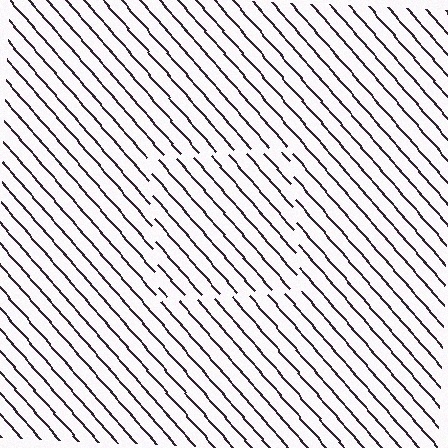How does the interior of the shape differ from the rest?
The interior of the shape contains the same grating, shifted by half a period — the contour is defined by the phase discontinuity where line-ends from the inner and outer gratings abut.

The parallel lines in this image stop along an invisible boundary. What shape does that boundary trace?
An illusory square. The interior of the shape contains the same grating, shifted by half a period — the contour is defined by the phase discontinuity where line-ends from the inner and outer gratings abut.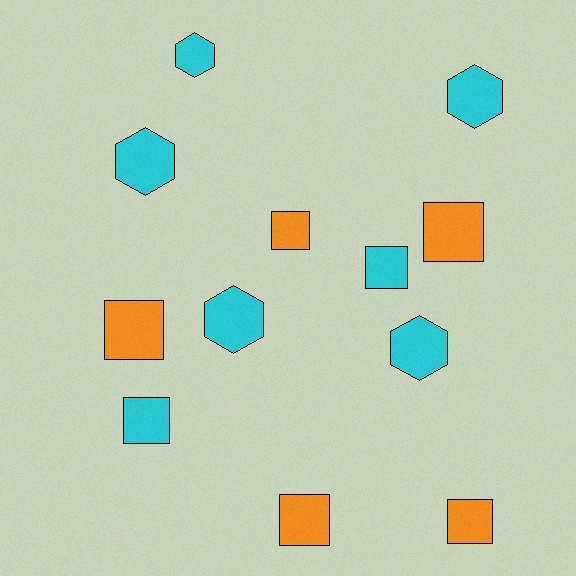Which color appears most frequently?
Cyan, with 7 objects.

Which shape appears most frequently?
Square, with 7 objects.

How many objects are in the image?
There are 12 objects.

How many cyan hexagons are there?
There are 5 cyan hexagons.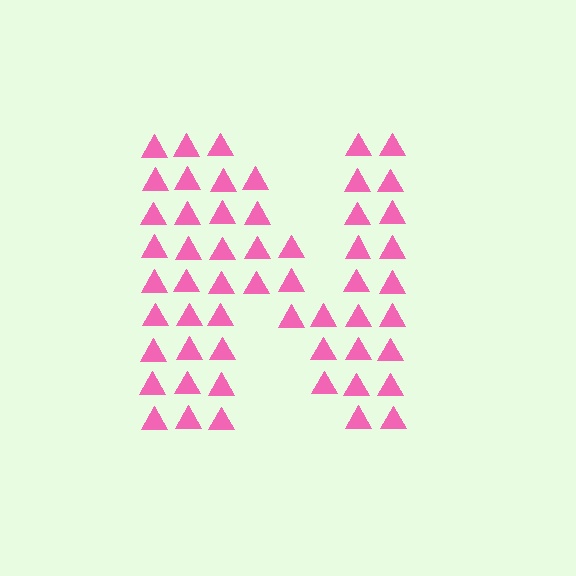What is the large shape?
The large shape is the letter N.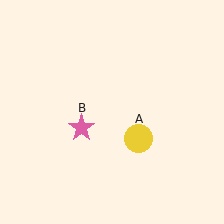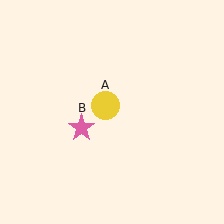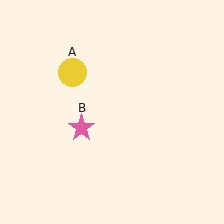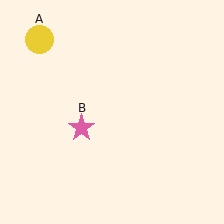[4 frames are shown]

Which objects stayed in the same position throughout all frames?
Pink star (object B) remained stationary.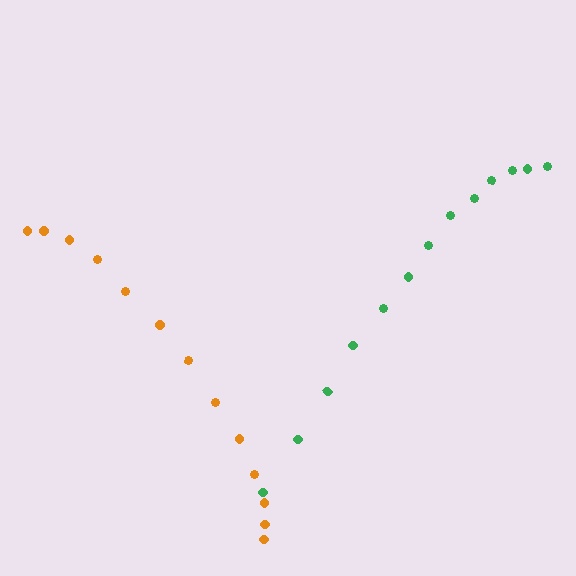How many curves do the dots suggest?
There are 2 distinct paths.